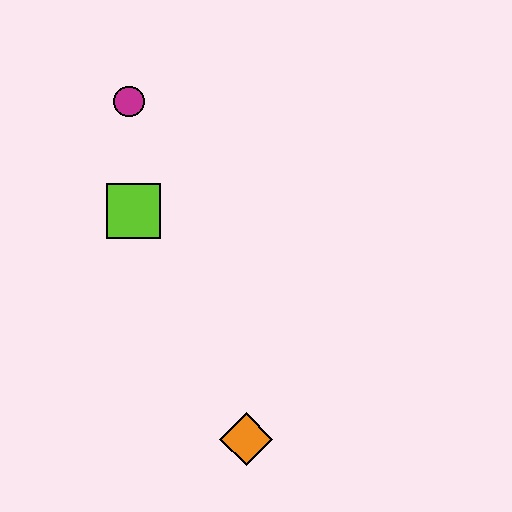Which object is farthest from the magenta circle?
The orange diamond is farthest from the magenta circle.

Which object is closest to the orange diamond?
The lime square is closest to the orange diamond.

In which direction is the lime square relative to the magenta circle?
The lime square is below the magenta circle.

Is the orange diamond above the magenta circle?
No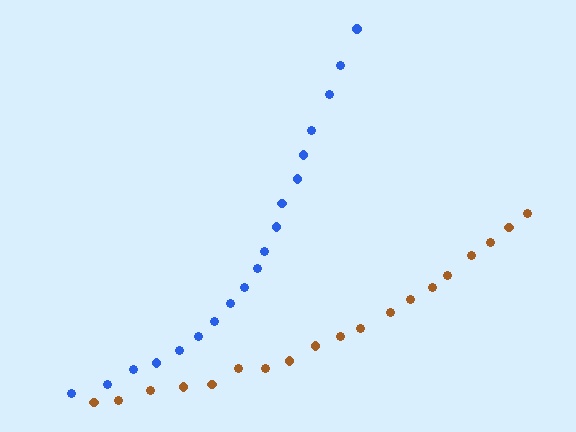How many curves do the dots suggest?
There are 2 distinct paths.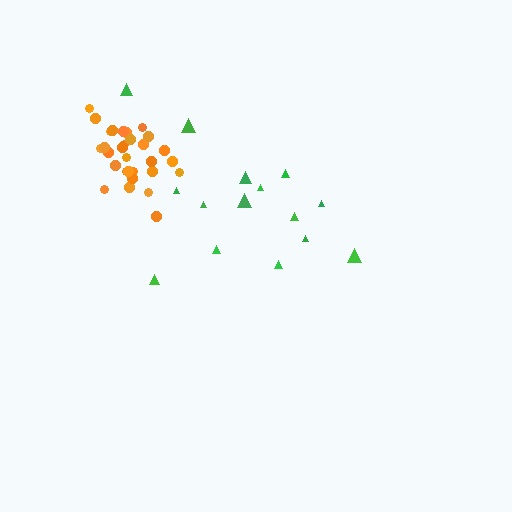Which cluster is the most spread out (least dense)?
Green.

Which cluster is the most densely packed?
Orange.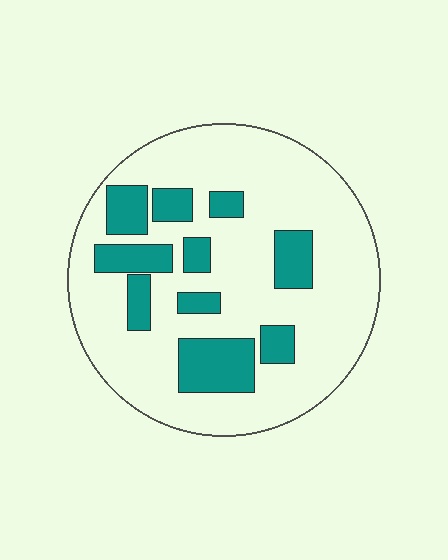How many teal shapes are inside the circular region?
10.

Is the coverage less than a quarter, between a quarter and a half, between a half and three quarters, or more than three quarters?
Less than a quarter.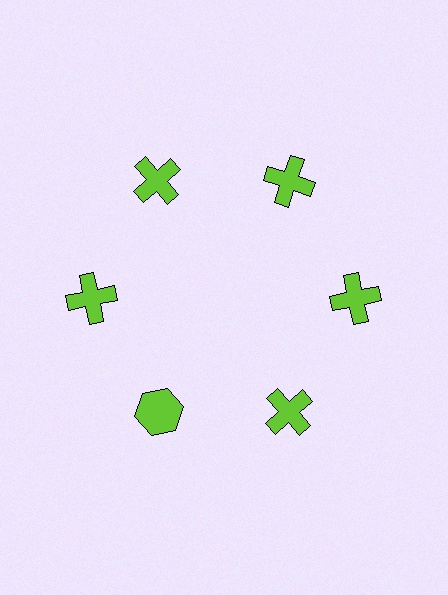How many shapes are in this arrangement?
There are 6 shapes arranged in a ring pattern.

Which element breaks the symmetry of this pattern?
The lime hexagon at roughly the 7 o'clock position breaks the symmetry. All other shapes are lime crosses.